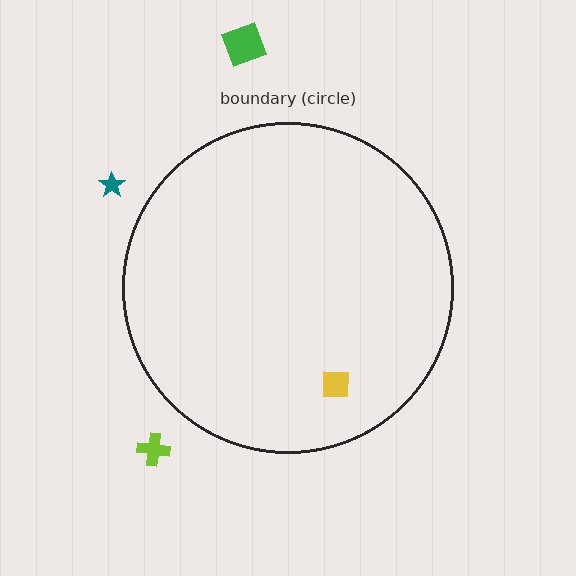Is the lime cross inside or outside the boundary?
Outside.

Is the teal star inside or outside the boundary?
Outside.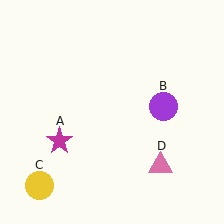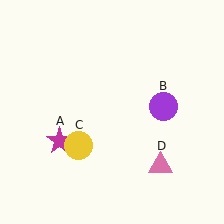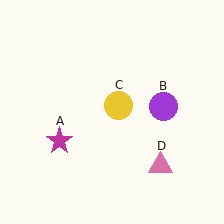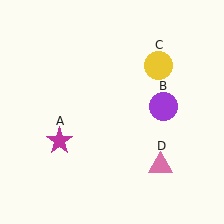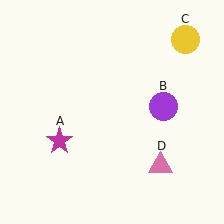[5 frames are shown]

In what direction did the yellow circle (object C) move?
The yellow circle (object C) moved up and to the right.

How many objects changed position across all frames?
1 object changed position: yellow circle (object C).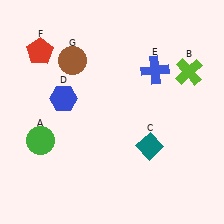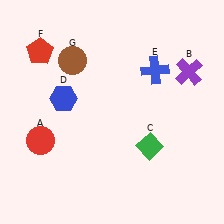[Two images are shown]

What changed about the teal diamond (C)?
In Image 1, C is teal. In Image 2, it changed to green.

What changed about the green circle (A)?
In Image 1, A is green. In Image 2, it changed to red.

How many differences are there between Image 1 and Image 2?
There are 3 differences between the two images.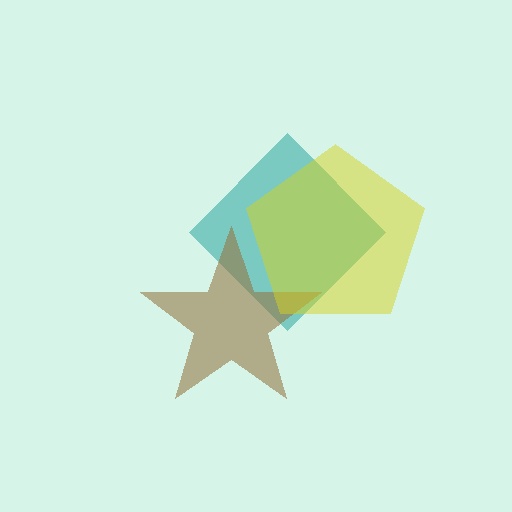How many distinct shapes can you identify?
There are 3 distinct shapes: a teal diamond, a brown star, a yellow pentagon.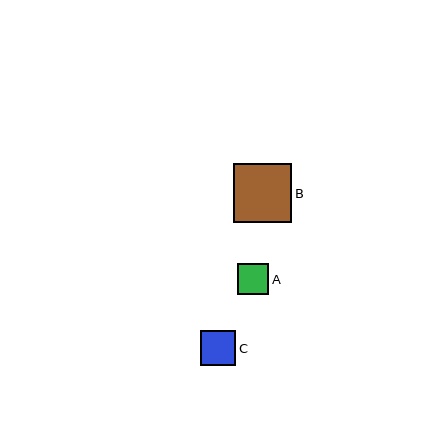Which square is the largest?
Square B is the largest with a size of approximately 58 pixels.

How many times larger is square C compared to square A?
Square C is approximately 1.2 times the size of square A.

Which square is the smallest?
Square A is the smallest with a size of approximately 31 pixels.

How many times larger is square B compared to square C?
Square B is approximately 1.6 times the size of square C.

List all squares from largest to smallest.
From largest to smallest: B, C, A.